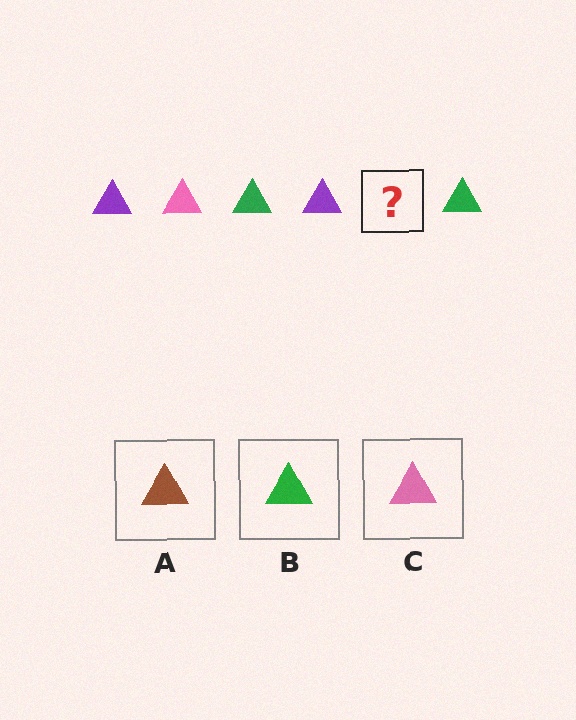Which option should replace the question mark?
Option C.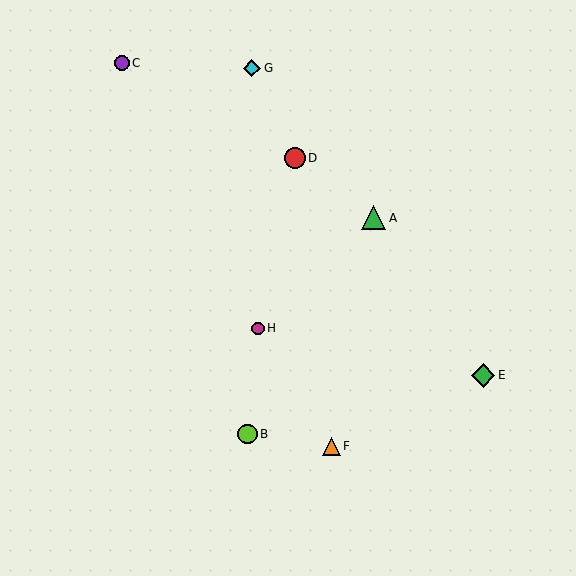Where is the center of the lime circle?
The center of the lime circle is at (247, 434).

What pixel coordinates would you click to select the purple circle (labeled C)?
Click at (122, 63) to select the purple circle C.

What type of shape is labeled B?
Shape B is a lime circle.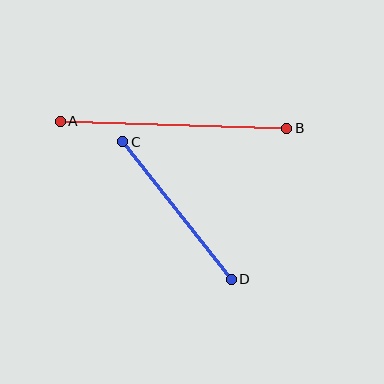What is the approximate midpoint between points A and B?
The midpoint is at approximately (173, 125) pixels.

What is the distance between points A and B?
The distance is approximately 227 pixels.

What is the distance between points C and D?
The distance is approximately 175 pixels.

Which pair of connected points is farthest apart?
Points A and B are farthest apart.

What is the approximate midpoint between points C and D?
The midpoint is at approximately (177, 210) pixels.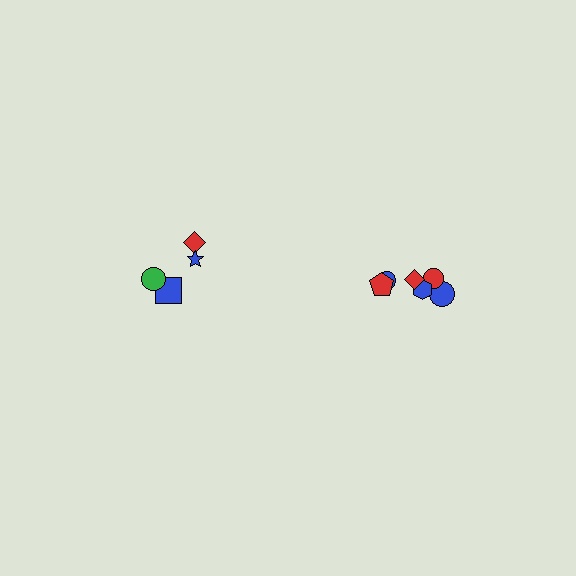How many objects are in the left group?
There are 4 objects.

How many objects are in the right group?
There are 6 objects.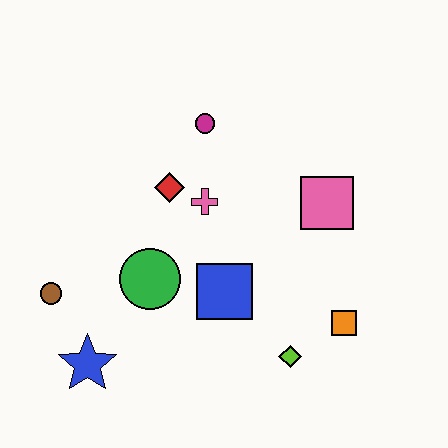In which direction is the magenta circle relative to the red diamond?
The magenta circle is above the red diamond.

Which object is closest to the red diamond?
The pink cross is closest to the red diamond.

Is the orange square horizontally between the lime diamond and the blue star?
No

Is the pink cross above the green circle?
Yes